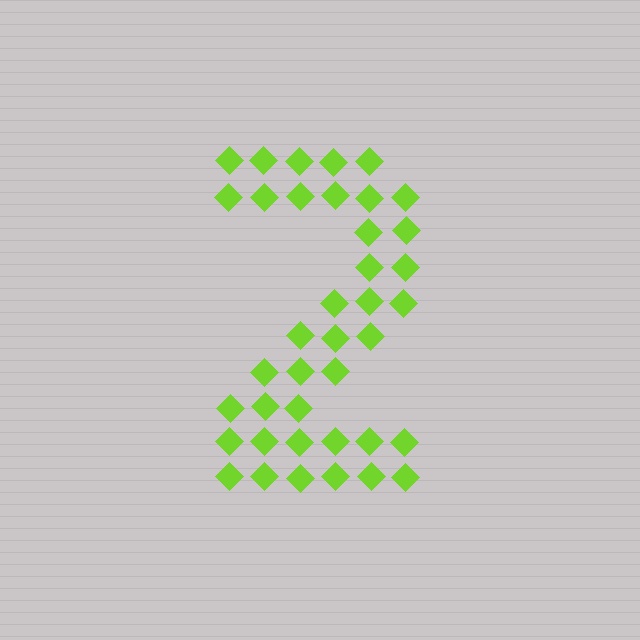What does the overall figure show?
The overall figure shows the digit 2.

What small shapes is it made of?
It is made of small diamonds.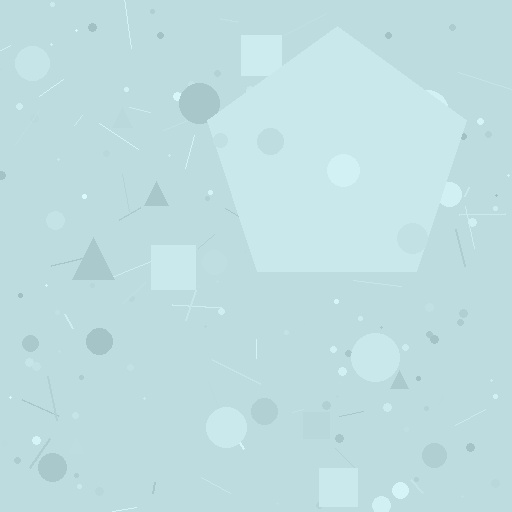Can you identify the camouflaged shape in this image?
The camouflaged shape is a pentagon.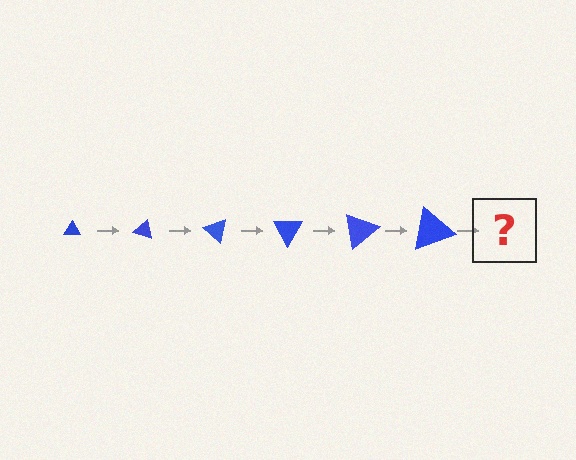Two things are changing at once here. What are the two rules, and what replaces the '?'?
The two rules are that the triangle grows larger each step and it rotates 20 degrees each step. The '?' should be a triangle, larger than the previous one and rotated 120 degrees from the start.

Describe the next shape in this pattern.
It should be a triangle, larger than the previous one and rotated 120 degrees from the start.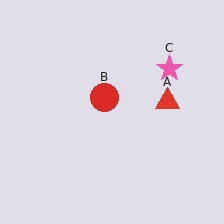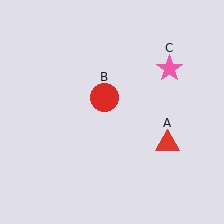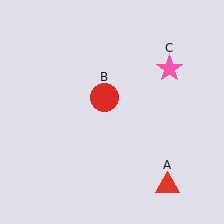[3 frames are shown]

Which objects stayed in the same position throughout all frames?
Red circle (object B) and pink star (object C) remained stationary.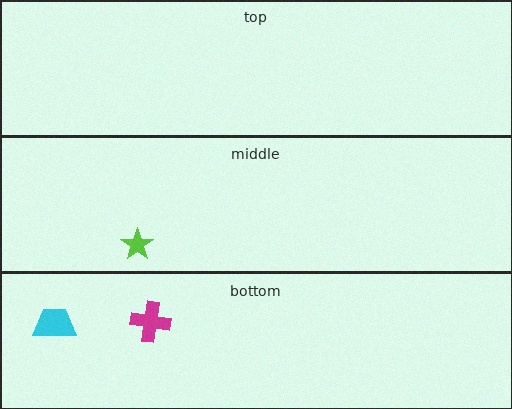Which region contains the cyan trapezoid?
The bottom region.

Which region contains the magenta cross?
The bottom region.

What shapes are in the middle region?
The lime star.